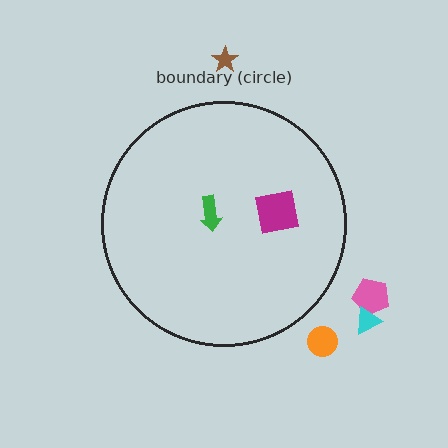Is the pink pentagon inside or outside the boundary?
Outside.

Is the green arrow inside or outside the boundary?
Inside.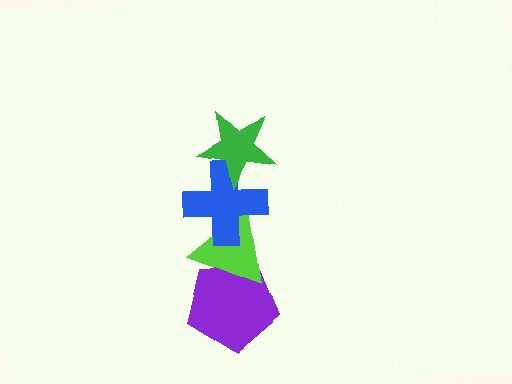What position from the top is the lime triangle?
The lime triangle is 3rd from the top.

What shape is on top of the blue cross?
The green star is on top of the blue cross.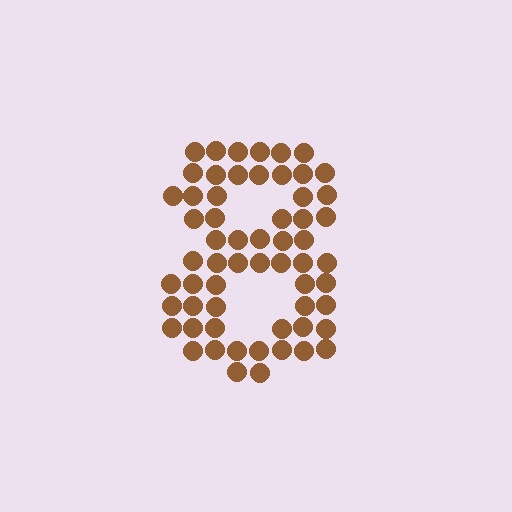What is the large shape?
The large shape is the digit 8.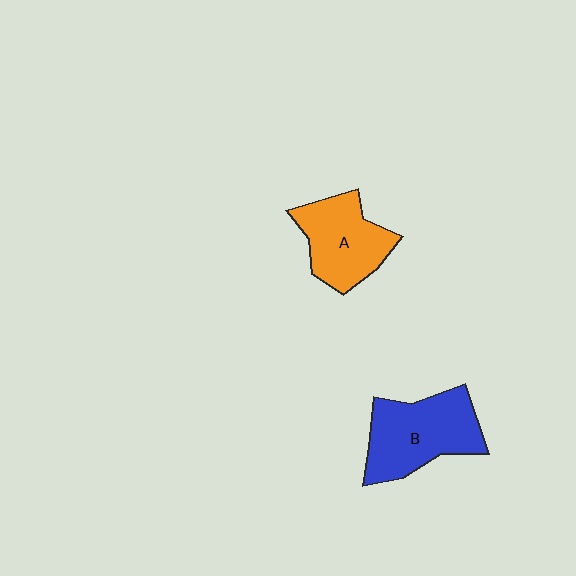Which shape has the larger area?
Shape B (blue).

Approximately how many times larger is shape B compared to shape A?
Approximately 1.2 times.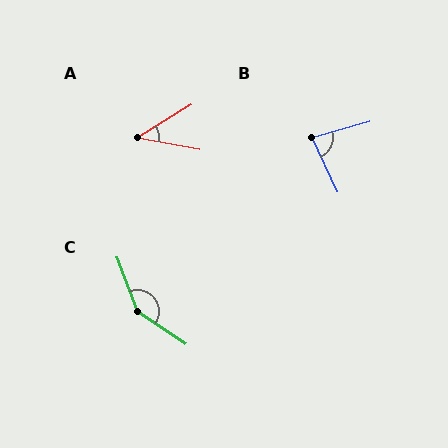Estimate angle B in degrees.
Approximately 81 degrees.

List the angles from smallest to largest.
A (42°), B (81°), C (145°).